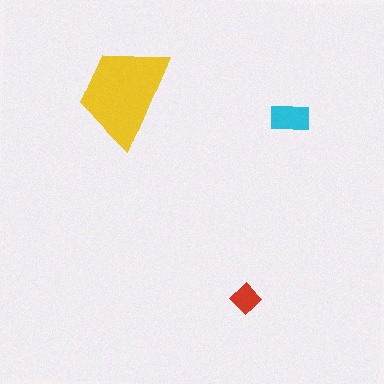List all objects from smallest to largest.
The red diamond, the cyan rectangle, the yellow trapezoid.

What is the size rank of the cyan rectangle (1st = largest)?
2nd.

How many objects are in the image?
There are 3 objects in the image.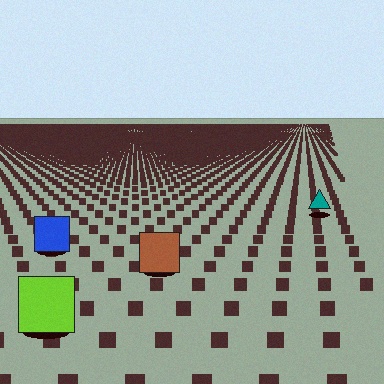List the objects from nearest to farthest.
From nearest to farthest: the lime square, the brown square, the blue square, the teal triangle.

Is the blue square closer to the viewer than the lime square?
No. The lime square is closer — you can tell from the texture gradient: the ground texture is coarser near it.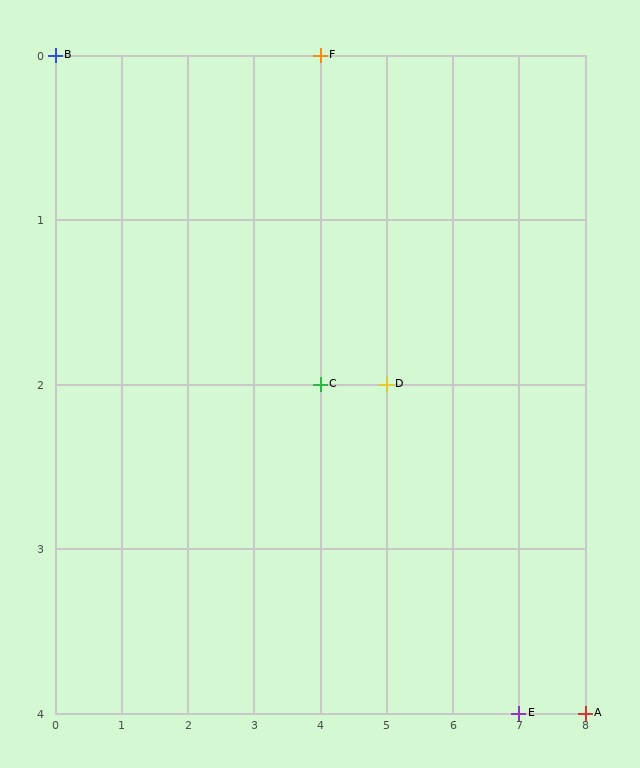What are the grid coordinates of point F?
Point F is at grid coordinates (4, 0).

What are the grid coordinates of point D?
Point D is at grid coordinates (5, 2).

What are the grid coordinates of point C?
Point C is at grid coordinates (4, 2).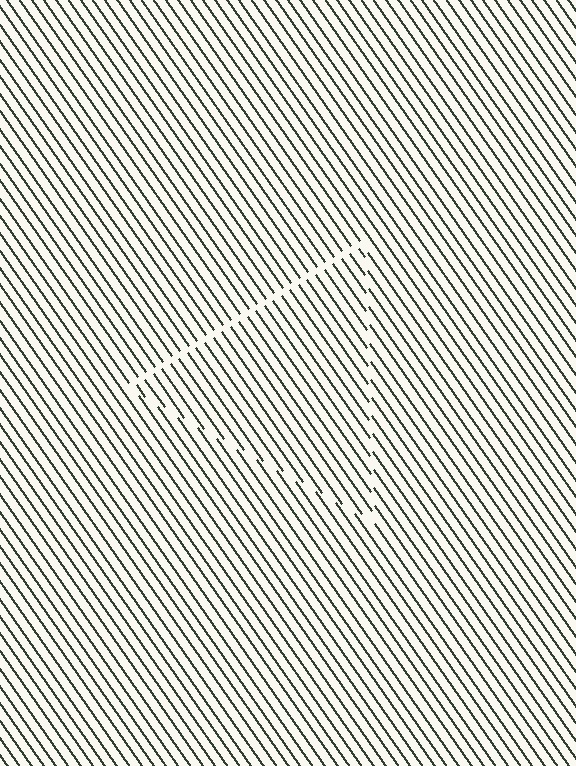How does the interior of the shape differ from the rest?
The interior of the shape contains the same grating, shifted by half a period — the contour is defined by the phase discontinuity where line-ends from the inner and outer gratings abut.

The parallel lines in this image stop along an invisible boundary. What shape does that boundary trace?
An illusory triangle. The interior of the shape contains the same grating, shifted by half a period — the contour is defined by the phase discontinuity where line-ends from the inner and outer gratings abut.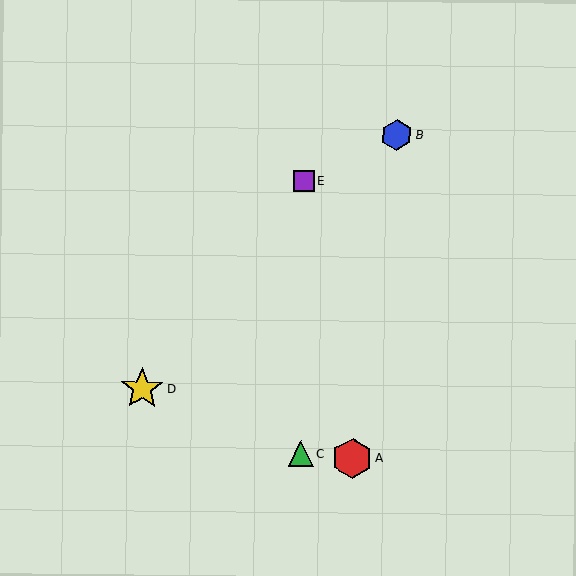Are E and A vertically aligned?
No, E is at x≈304 and A is at x≈353.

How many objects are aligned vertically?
2 objects (C, E) are aligned vertically.